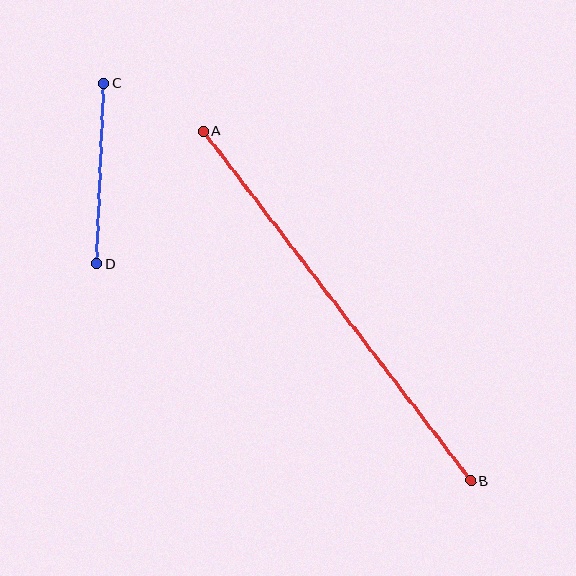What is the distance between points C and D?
The distance is approximately 180 pixels.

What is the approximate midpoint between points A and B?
The midpoint is at approximately (337, 306) pixels.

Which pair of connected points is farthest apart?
Points A and B are farthest apart.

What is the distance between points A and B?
The distance is approximately 440 pixels.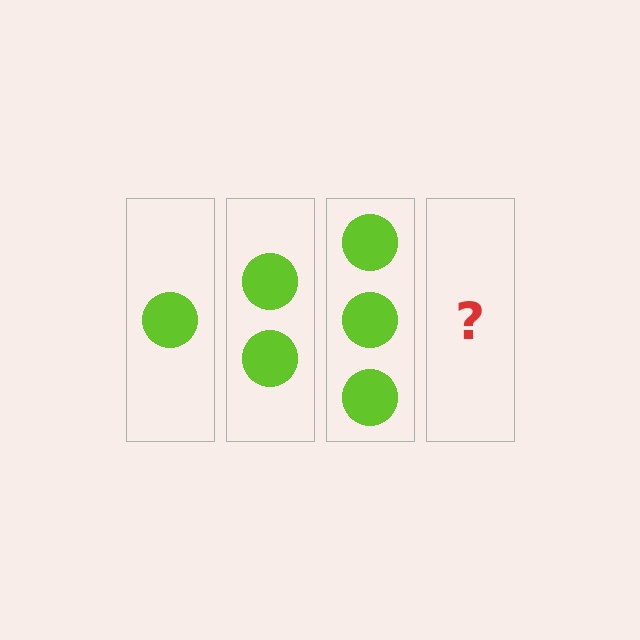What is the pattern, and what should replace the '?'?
The pattern is that each step adds one more circle. The '?' should be 4 circles.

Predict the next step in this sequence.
The next step is 4 circles.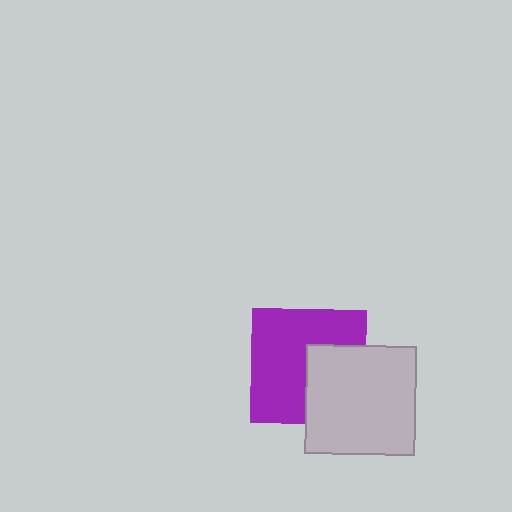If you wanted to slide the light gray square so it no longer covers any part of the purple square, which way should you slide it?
Slide it right — that is the most direct way to separate the two shapes.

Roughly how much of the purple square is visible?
About half of it is visible (roughly 64%).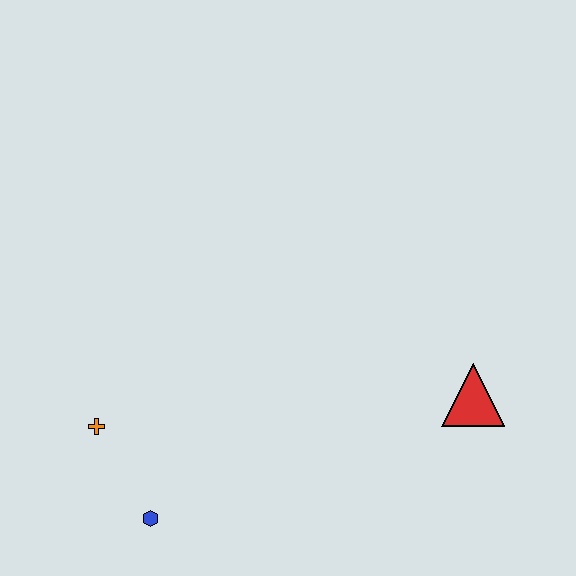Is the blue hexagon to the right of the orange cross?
Yes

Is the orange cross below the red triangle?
Yes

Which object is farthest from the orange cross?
The red triangle is farthest from the orange cross.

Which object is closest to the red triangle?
The blue hexagon is closest to the red triangle.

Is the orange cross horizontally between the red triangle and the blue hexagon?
No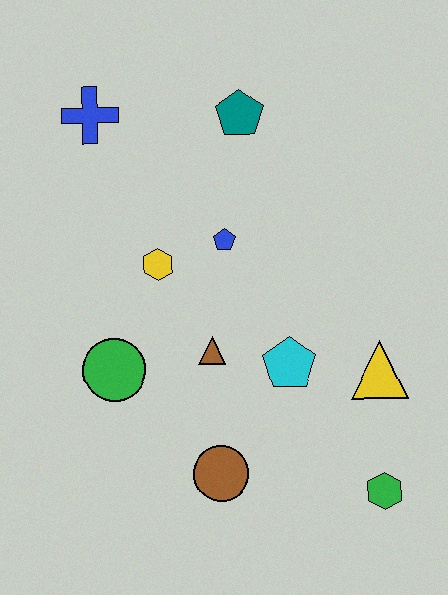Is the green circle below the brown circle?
No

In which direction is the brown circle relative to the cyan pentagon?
The brown circle is below the cyan pentagon.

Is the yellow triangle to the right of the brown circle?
Yes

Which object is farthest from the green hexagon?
The blue cross is farthest from the green hexagon.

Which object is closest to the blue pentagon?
The yellow hexagon is closest to the blue pentagon.